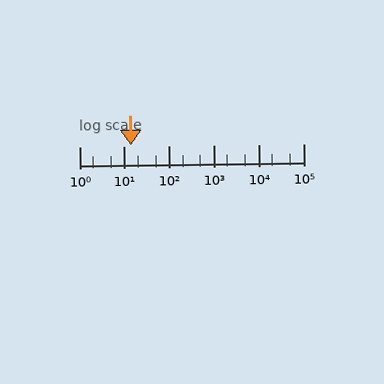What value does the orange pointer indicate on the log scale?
The pointer indicates approximately 14.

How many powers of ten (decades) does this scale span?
The scale spans 5 decades, from 1 to 100000.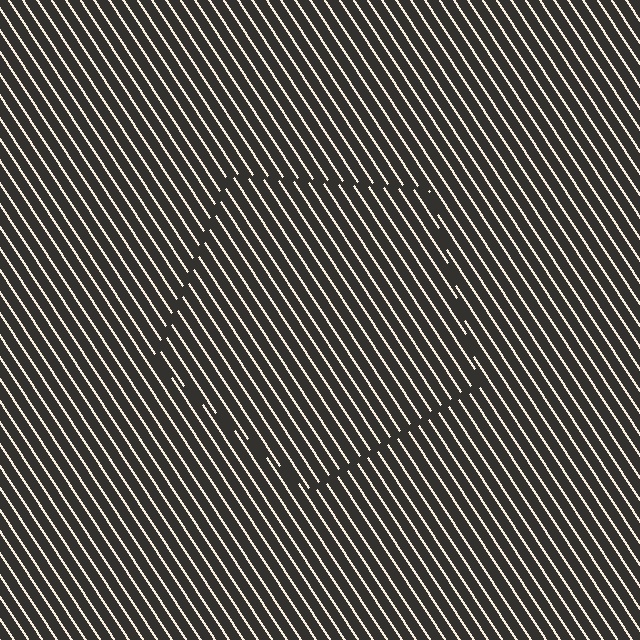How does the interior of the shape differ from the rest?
The interior of the shape contains the same grating, shifted by half a period — the contour is defined by the phase discontinuity where line-ends from the inner and outer gratings abut.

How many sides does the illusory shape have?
5 sides — the line-ends trace a pentagon.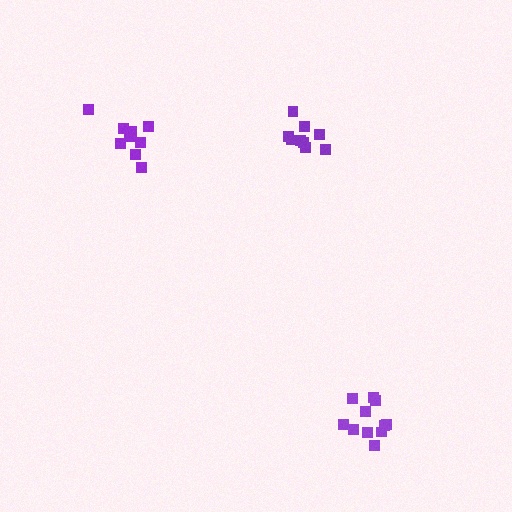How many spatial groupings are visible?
There are 3 spatial groupings.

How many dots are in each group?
Group 1: 9 dots, Group 2: 11 dots, Group 3: 9 dots (29 total).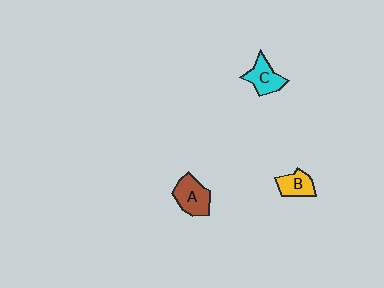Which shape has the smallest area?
Shape B (yellow).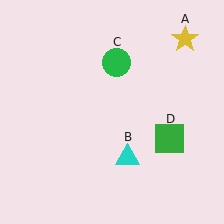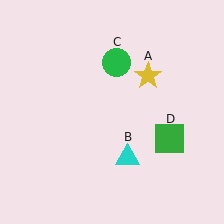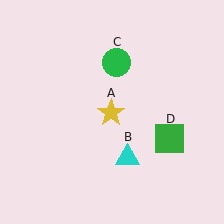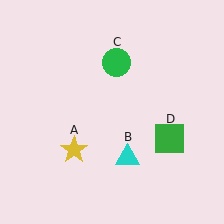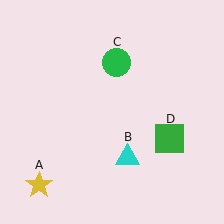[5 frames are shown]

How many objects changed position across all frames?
1 object changed position: yellow star (object A).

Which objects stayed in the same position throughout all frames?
Cyan triangle (object B) and green circle (object C) and green square (object D) remained stationary.